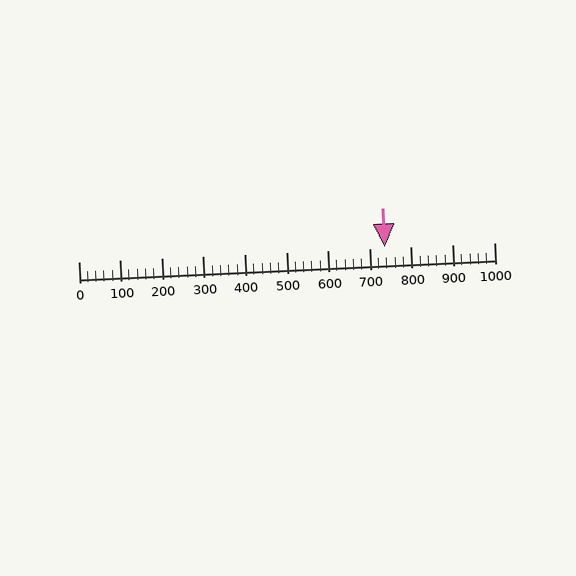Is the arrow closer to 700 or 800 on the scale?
The arrow is closer to 700.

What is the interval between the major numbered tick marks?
The major tick marks are spaced 100 units apart.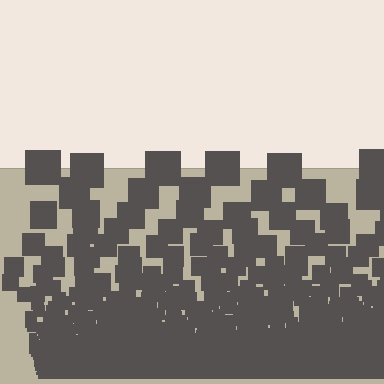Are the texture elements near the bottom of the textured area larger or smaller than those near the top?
Smaller. The gradient is inverted — elements near the bottom are smaller and denser.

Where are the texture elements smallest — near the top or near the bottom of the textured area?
Near the bottom.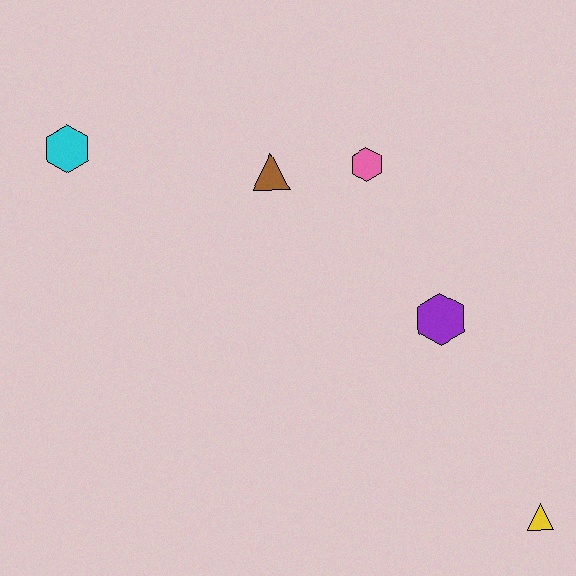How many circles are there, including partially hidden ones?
There are no circles.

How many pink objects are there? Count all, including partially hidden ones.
There is 1 pink object.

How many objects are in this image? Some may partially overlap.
There are 5 objects.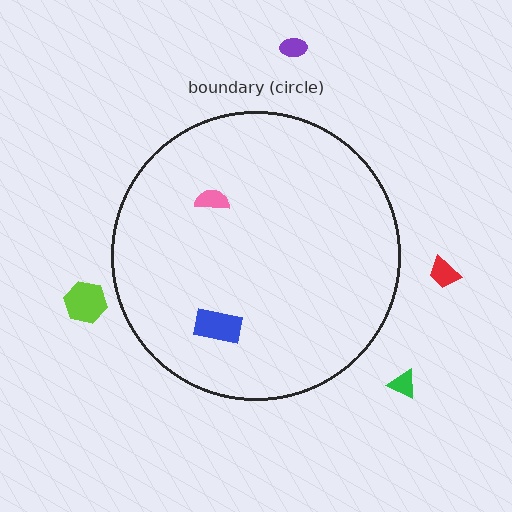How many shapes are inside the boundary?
2 inside, 4 outside.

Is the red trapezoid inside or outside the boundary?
Outside.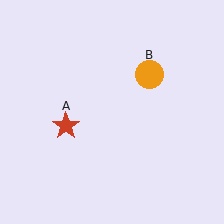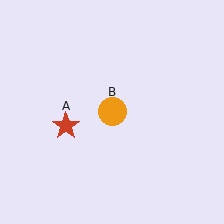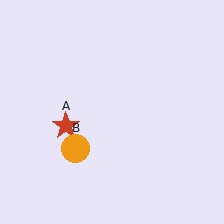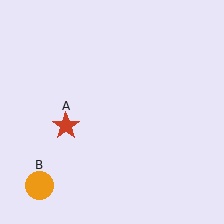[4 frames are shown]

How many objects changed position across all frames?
1 object changed position: orange circle (object B).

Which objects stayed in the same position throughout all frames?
Red star (object A) remained stationary.